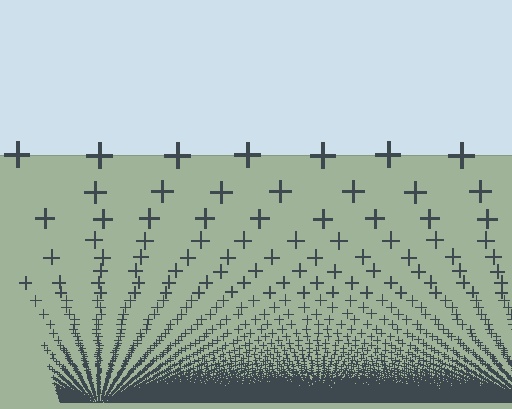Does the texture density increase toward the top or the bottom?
Density increases toward the bottom.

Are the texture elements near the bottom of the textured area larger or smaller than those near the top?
Smaller. The gradient is inverted — elements near the bottom are smaller and denser.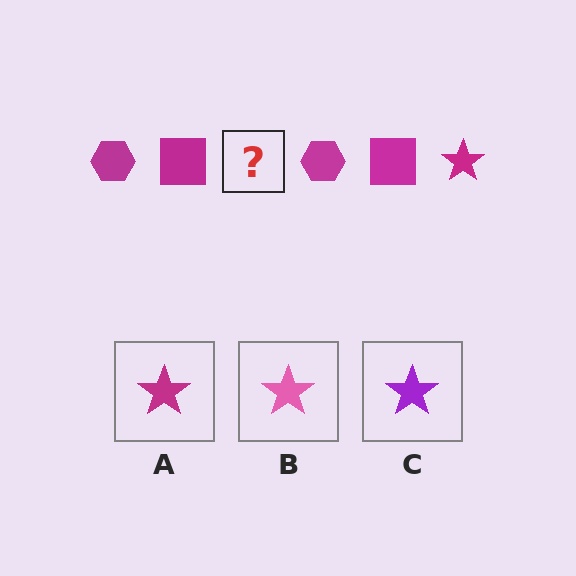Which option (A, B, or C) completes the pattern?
A.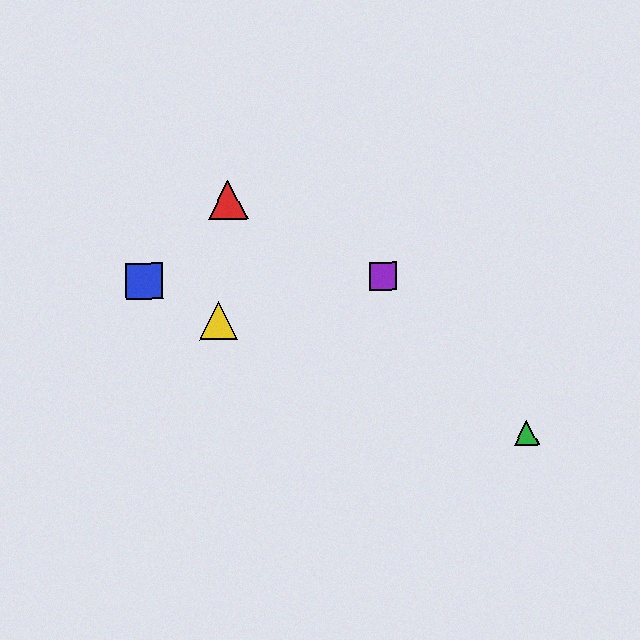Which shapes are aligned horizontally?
The blue square, the purple square are aligned horizontally.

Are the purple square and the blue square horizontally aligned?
Yes, both are at y≈276.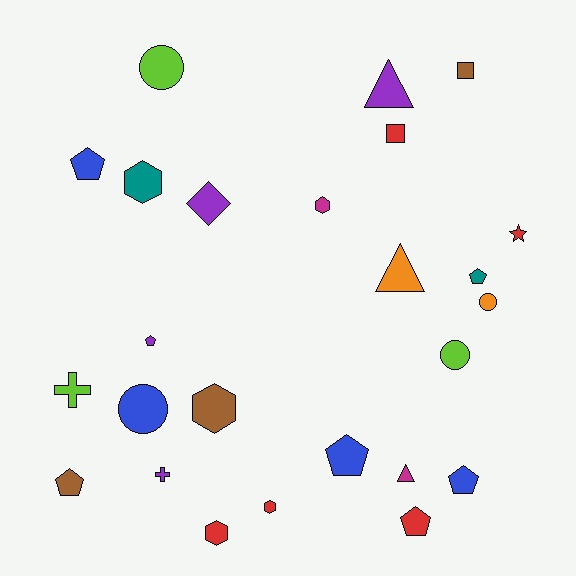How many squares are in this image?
There are 2 squares.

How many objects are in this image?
There are 25 objects.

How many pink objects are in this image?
There are no pink objects.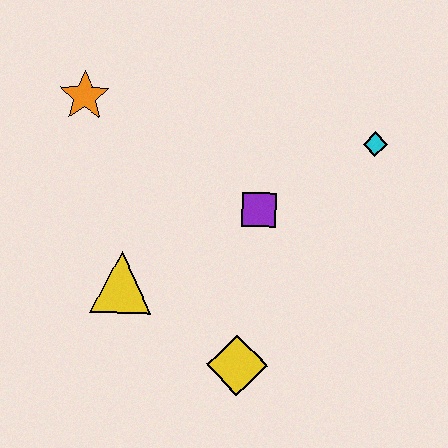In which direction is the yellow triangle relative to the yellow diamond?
The yellow triangle is to the left of the yellow diamond.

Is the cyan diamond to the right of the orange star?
Yes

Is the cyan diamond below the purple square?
No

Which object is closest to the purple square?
The cyan diamond is closest to the purple square.